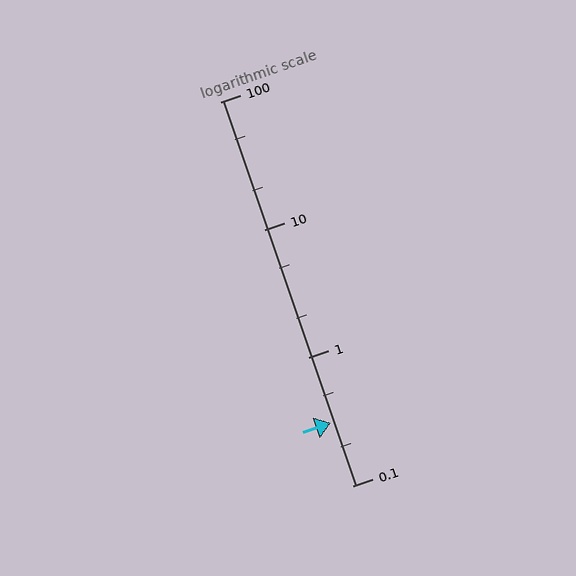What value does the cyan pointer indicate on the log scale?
The pointer indicates approximately 0.31.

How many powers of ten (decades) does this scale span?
The scale spans 3 decades, from 0.1 to 100.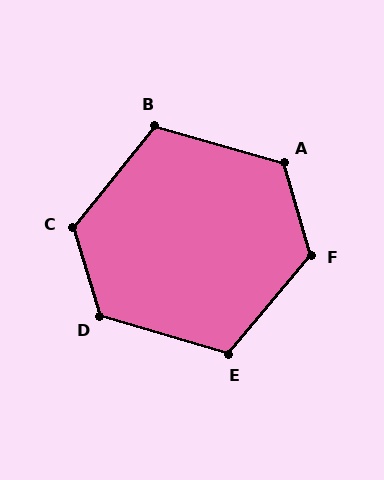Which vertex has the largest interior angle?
C, at approximately 124 degrees.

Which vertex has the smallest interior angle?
B, at approximately 113 degrees.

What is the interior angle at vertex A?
Approximately 122 degrees (obtuse).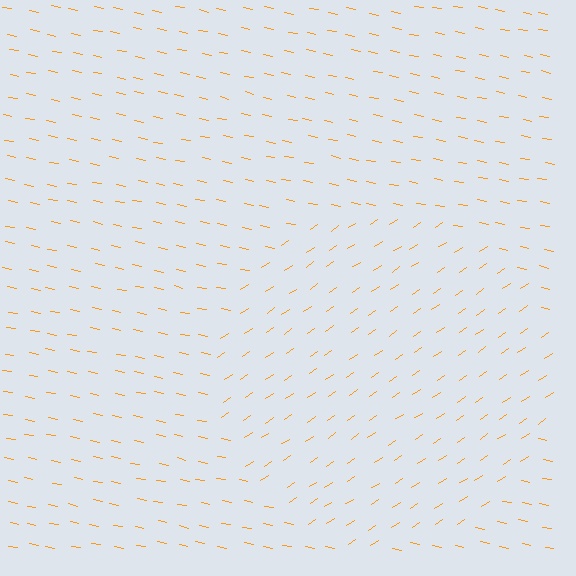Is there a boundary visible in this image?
Yes, there is a texture boundary formed by a change in line orientation.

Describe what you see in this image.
The image is filled with small orange line segments. A circle region in the image has lines oriented differently from the surrounding lines, creating a visible texture boundary.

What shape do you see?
I see a circle.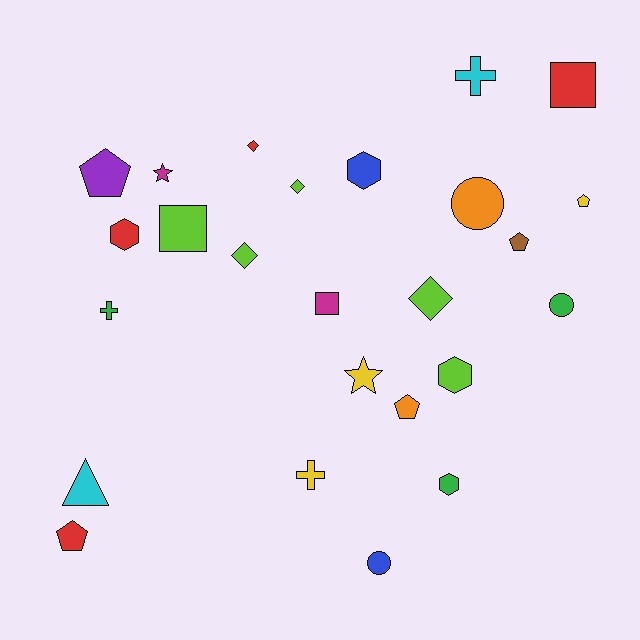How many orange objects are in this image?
There are 2 orange objects.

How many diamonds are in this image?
There are 4 diamonds.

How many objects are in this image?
There are 25 objects.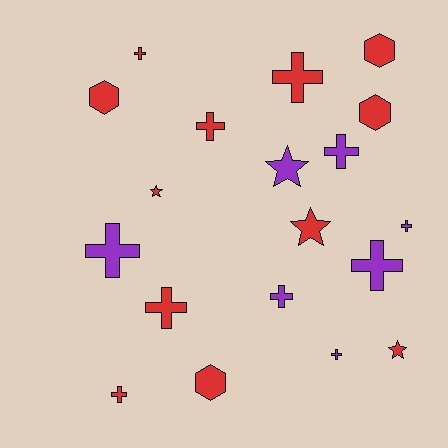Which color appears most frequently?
Red, with 12 objects.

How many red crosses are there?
There are 5 red crosses.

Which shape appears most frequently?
Cross, with 11 objects.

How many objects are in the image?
There are 19 objects.